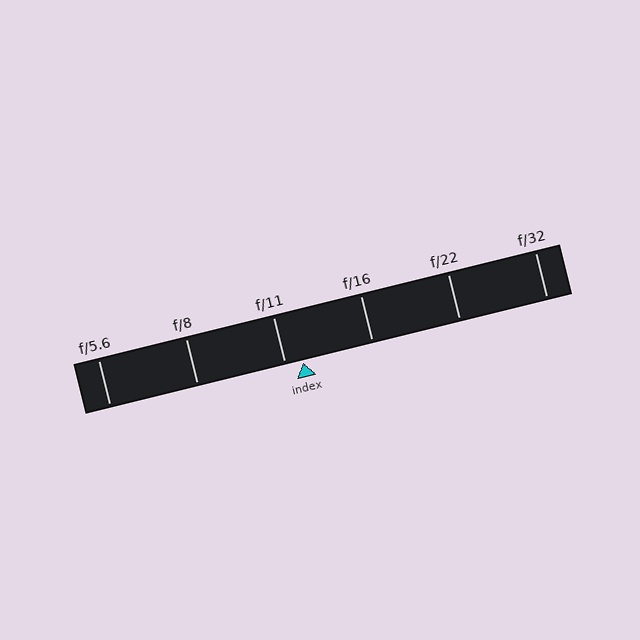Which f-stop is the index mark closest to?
The index mark is closest to f/11.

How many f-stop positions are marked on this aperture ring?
There are 6 f-stop positions marked.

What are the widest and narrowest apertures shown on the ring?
The widest aperture shown is f/5.6 and the narrowest is f/32.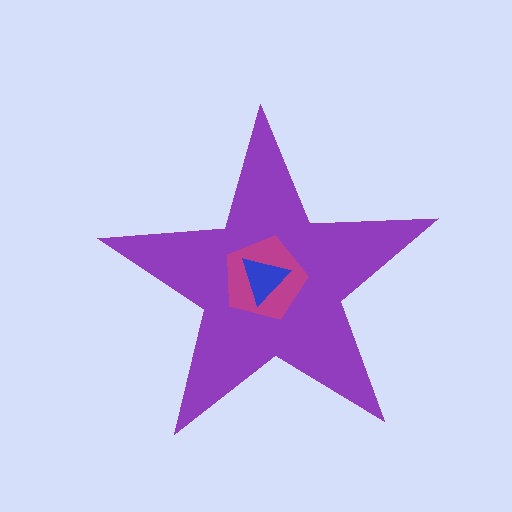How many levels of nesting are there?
3.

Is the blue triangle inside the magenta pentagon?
Yes.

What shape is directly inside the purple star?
The magenta pentagon.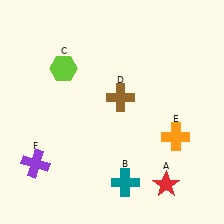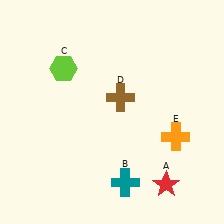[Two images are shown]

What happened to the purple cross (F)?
The purple cross (F) was removed in Image 2. It was in the bottom-left area of Image 1.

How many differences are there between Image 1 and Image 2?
There is 1 difference between the two images.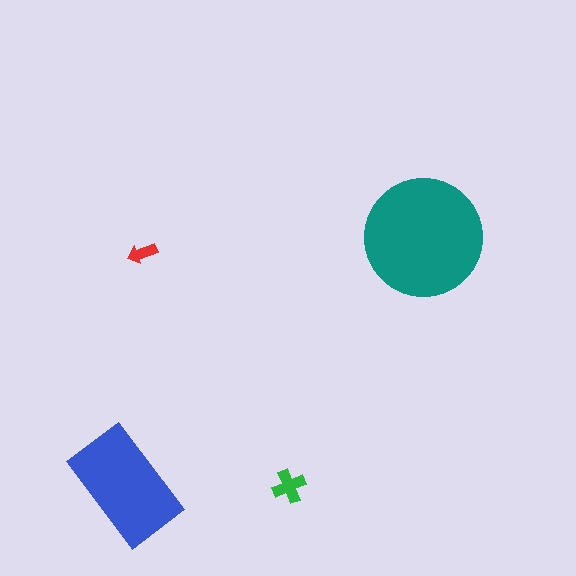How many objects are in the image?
There are 4 objects in the image.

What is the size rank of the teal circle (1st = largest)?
1st.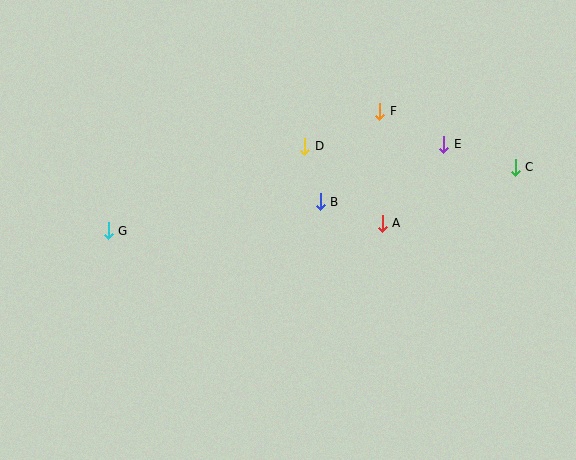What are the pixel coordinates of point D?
Point D is at (305, 146).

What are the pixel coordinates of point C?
Point C is at (515, 167).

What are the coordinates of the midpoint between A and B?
The midpoint between A and B is at (351, 212).